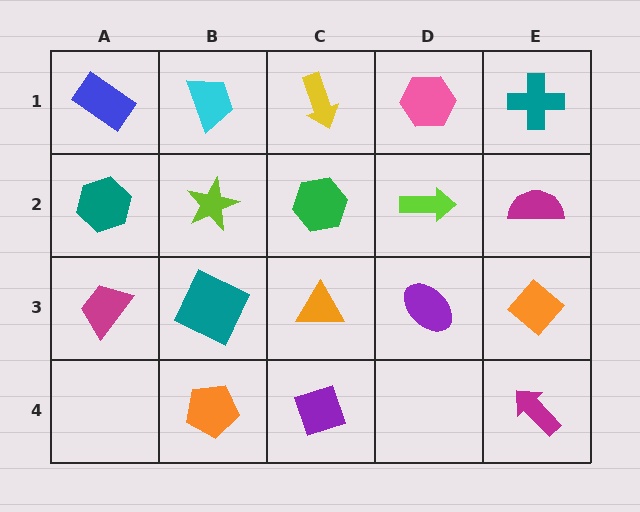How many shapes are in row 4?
3 shapes.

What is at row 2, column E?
A magenta semicircle.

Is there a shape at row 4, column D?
No, that cell is empty.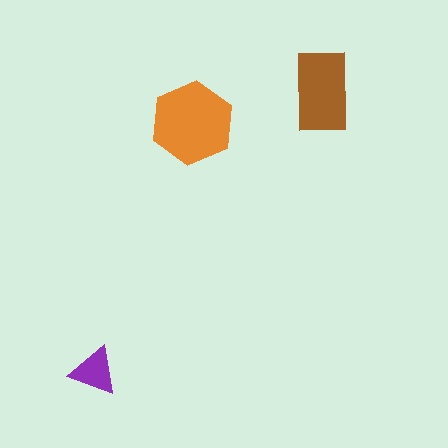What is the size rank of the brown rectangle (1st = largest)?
2nd.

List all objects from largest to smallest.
The orange hexagon, the brown rectangle, the purple triangle.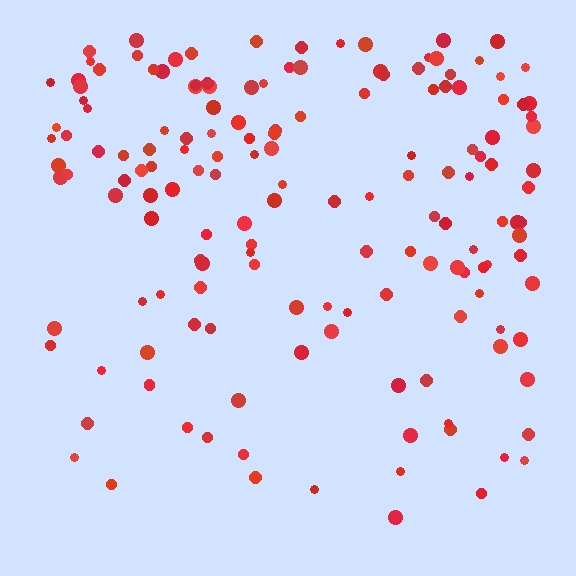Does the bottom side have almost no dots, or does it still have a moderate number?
Still a moderate number, just noticeably fewer than the top.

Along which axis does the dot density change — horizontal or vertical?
Vertical.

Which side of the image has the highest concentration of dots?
The top.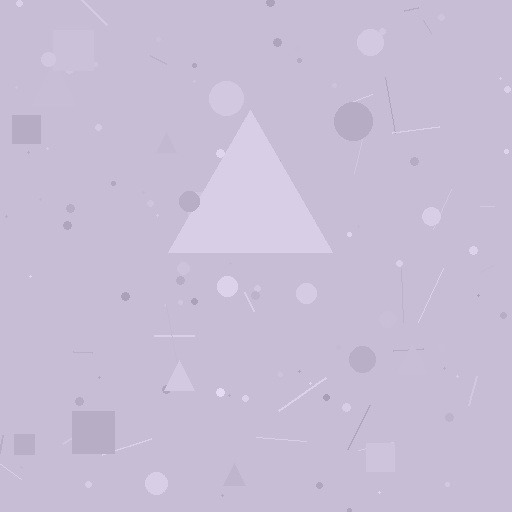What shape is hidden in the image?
A triangle is hidden in the image.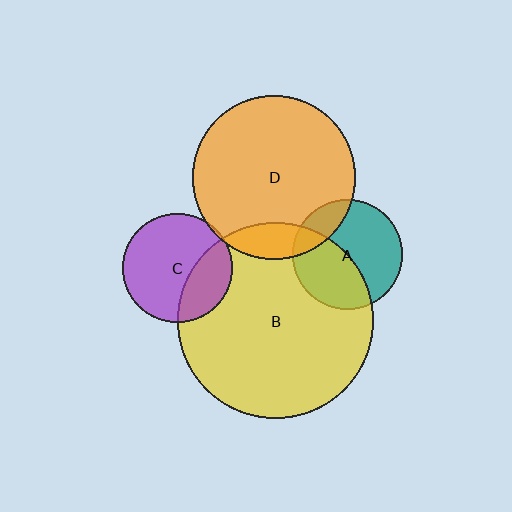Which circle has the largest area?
Circle B (yellow).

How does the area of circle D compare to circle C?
Approximately 2.2 times.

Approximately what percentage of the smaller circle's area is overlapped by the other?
Approximately 20%.